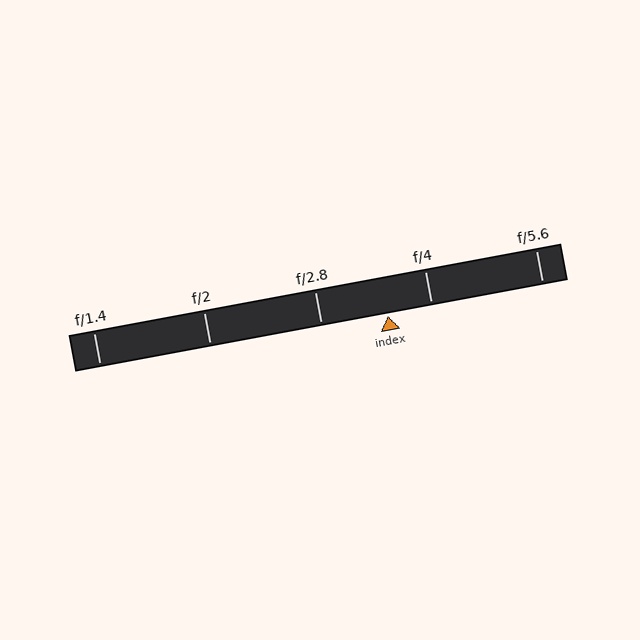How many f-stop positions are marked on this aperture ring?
There are 5 f-stop positions marked.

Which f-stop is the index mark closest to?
The index mark is closest to f/4.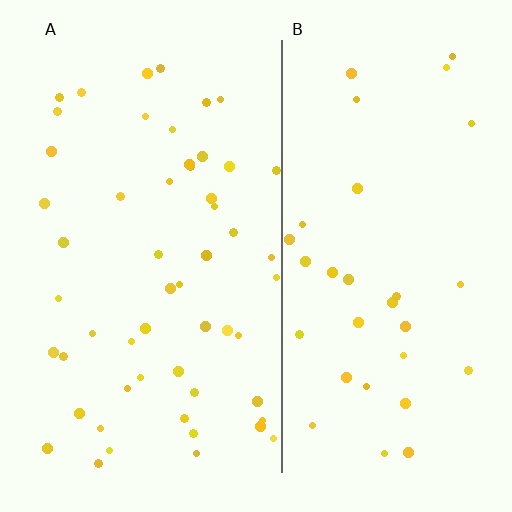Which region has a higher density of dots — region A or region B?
A (the left).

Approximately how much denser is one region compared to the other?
Approximately 1.7× — region A over region B.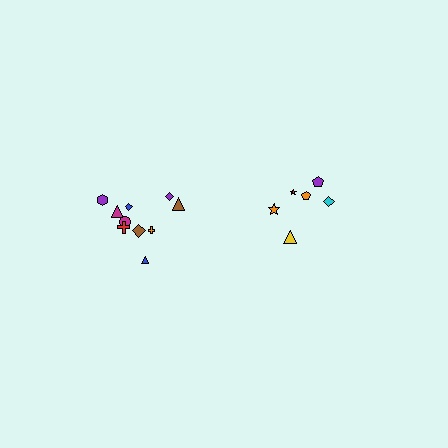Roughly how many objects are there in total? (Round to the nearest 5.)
Roughly 15 objects in total.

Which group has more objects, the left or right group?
The left group.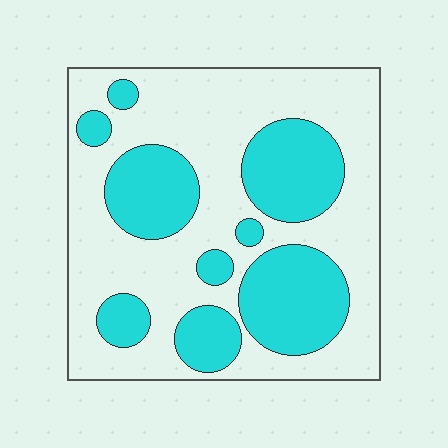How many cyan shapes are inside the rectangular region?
9.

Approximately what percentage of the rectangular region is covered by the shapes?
Approximately 35%.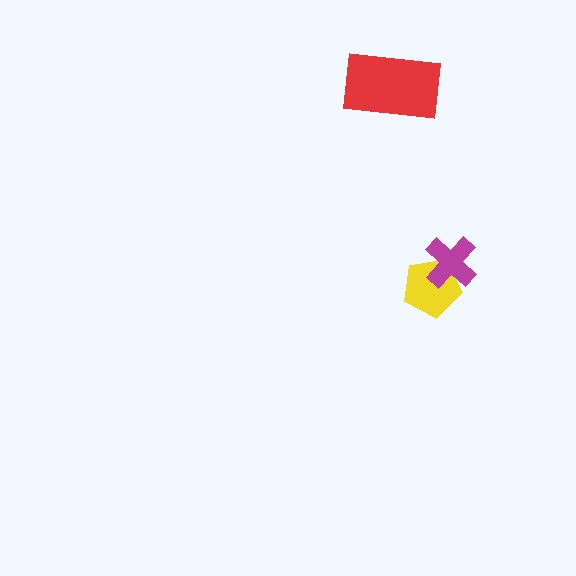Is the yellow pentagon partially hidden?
Yes, it is partially covered by another shape.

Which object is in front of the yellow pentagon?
The magenta cross is in front of the yellow pentagon.